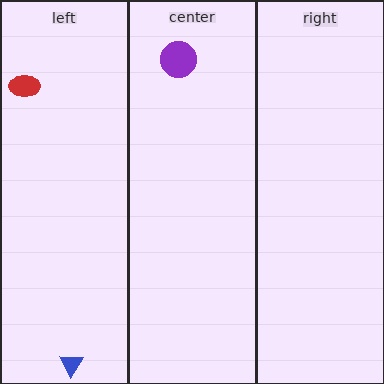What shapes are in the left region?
The blue triangle, the red ellipse.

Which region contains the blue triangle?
The left region.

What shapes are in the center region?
The purple circle.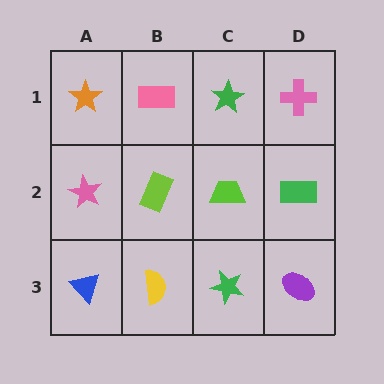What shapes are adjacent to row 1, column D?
A green rectangle (row 2, column D), a green star (row 1, column C).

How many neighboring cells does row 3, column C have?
3.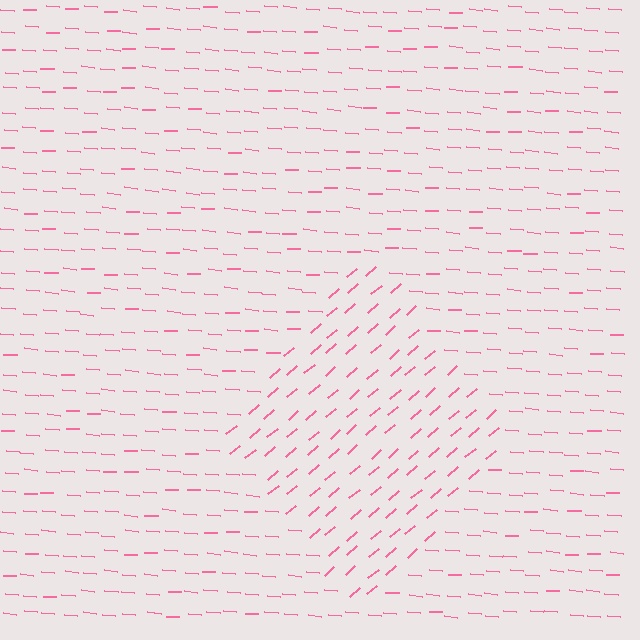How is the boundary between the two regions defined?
The boundary is defined purely by a change in line orientation (approximately 45 degrees difference). All lines are the same color and thickness.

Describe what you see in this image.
The image is filled with small pink line segments. A diamond region in the image has lines oriented differently from the surrounding lines, creating a visible texture boundary.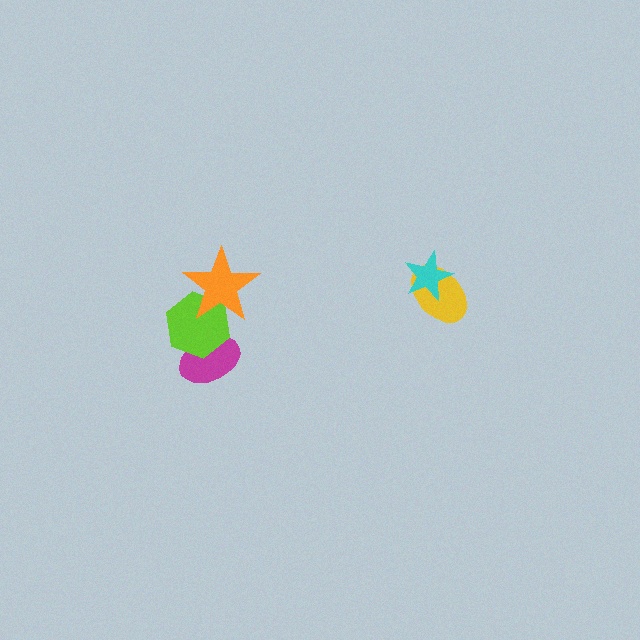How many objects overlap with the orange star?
1 object overlaps with the orange star.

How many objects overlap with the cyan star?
1 object overlaps with the cyan star.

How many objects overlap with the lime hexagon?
2 objects overlap with the lime hexagon.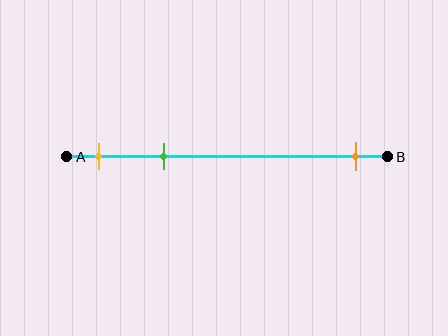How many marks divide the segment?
There are 3 marks dividing the segment.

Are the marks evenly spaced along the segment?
No, the marks are not evenly spaced.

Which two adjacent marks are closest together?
The yellow and green marks are the closest adjacent pair.